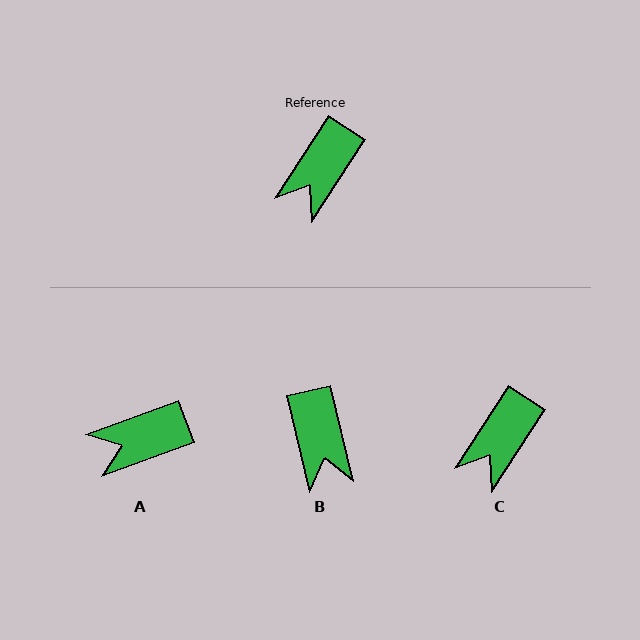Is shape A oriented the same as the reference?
No, it is off by about 37 degrees.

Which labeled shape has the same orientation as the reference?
C.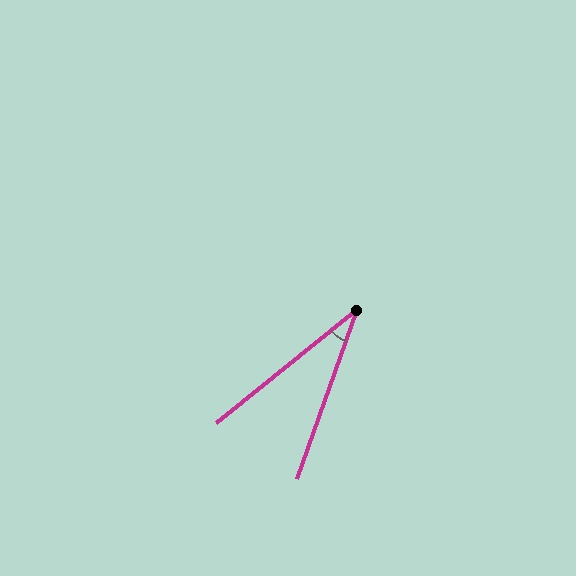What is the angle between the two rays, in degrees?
Approximately 32 degrees.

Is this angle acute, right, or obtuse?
It is acute.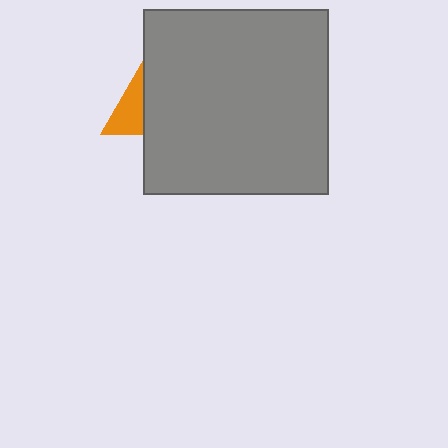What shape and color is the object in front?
The object in front is a gray square.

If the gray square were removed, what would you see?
You would see the complete orange triangle.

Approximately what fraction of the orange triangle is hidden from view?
Roughly 60% of the orange triangle is hidden behind the gray square.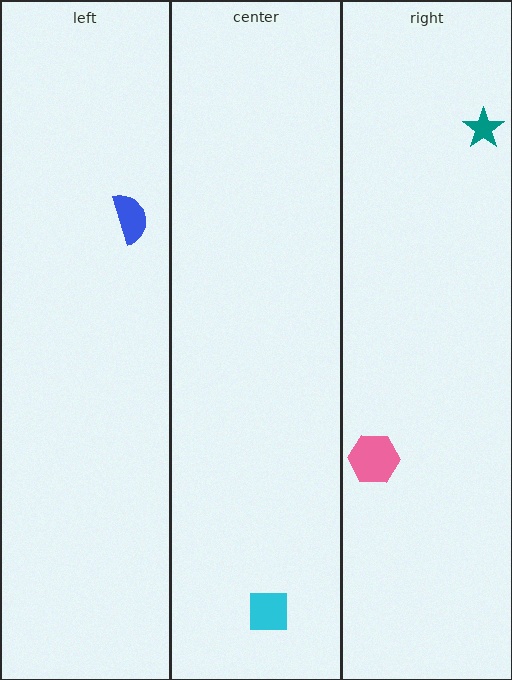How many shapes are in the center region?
1.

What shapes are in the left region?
The blue semicircle.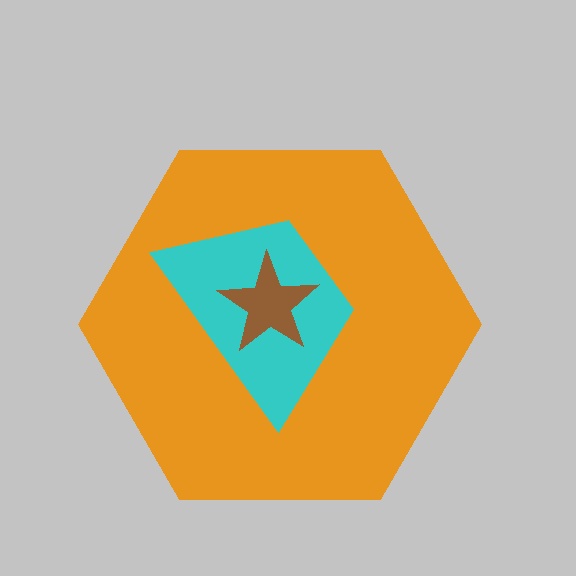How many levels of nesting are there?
3.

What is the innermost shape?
The brown star.